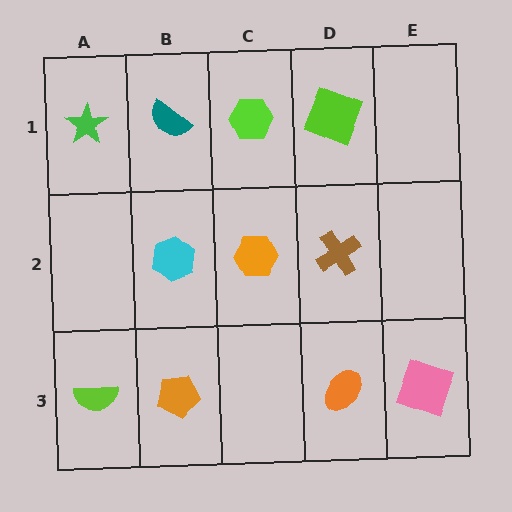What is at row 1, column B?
A teal semicircle.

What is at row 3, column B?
An orange pentagon.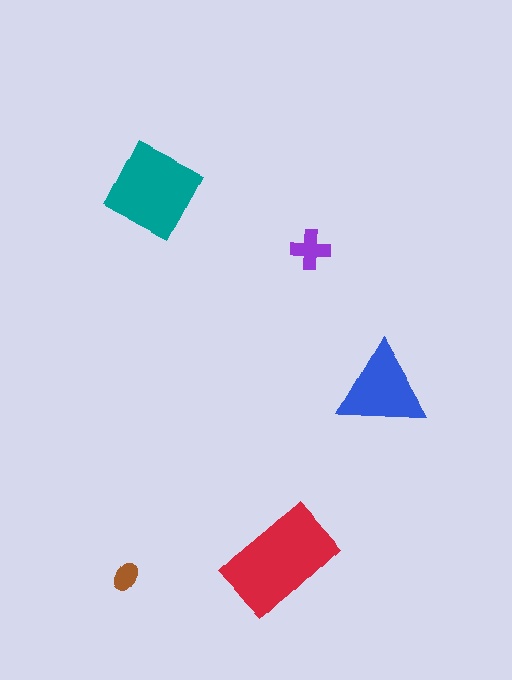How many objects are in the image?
There are 5 objects in the image.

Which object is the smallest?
The brown ellipse.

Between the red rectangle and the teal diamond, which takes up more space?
The red rectangle.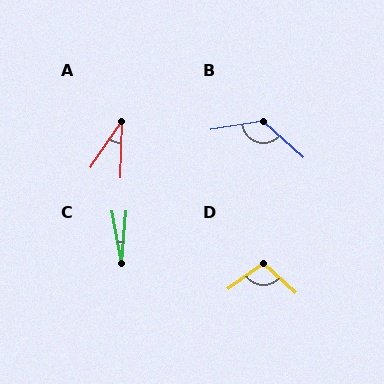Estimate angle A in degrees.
Approximately 32 degrees.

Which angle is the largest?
B, at approximately 129 degrees.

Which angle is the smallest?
C, at approximately 15 degrees.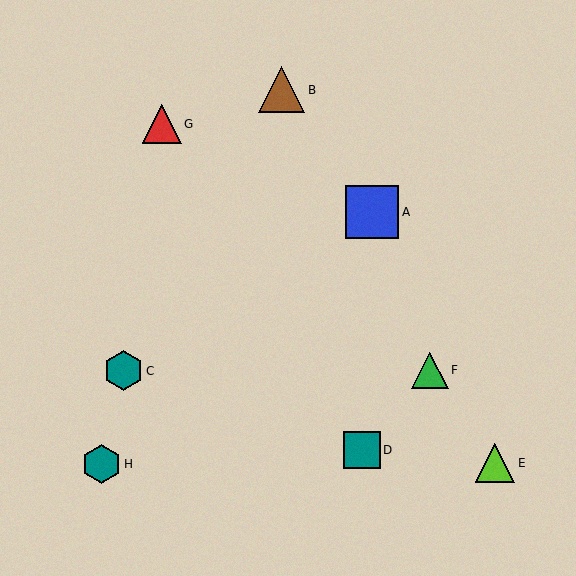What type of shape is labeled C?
Shape C is a teal hexagon.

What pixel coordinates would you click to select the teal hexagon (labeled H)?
Click at (102, 464) to select the teal hexagon H.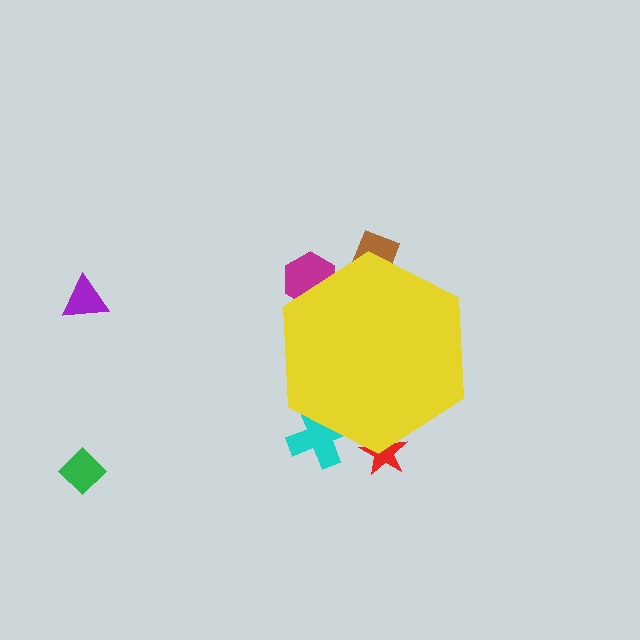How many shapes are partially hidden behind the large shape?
4 shapes are partially hidden.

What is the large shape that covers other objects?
A yellow hexagon.